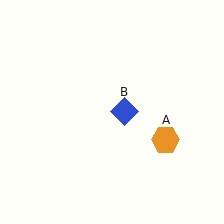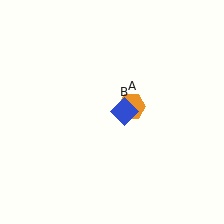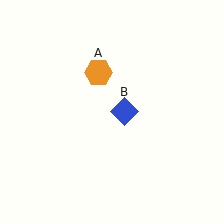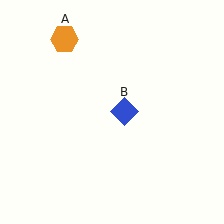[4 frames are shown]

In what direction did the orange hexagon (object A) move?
The orange hexagon (object A) moved up and to the left.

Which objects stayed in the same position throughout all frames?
Blue diamond (object B) remained stationary.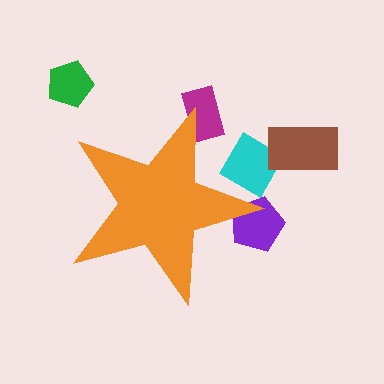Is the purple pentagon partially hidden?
Yes, the purple pentagon is partially hidden behind the orange star.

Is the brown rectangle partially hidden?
No, the brown rectangle is fully visible.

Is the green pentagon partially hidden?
No, the green pentagon is fully visible.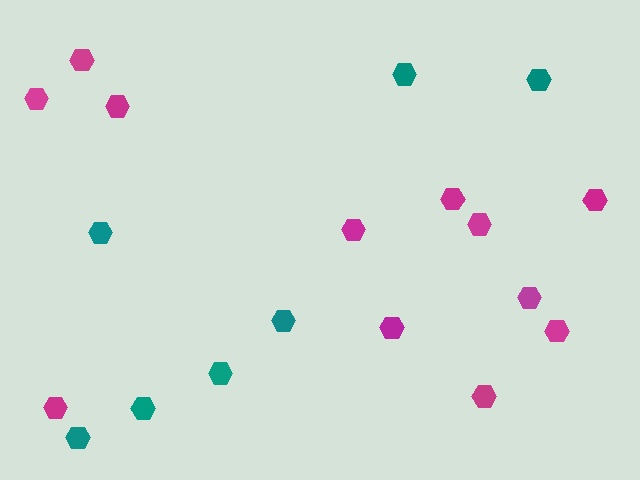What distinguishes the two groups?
There are 2 groups: one group of magenta hexagons (12) and one group of teal hexagons (7).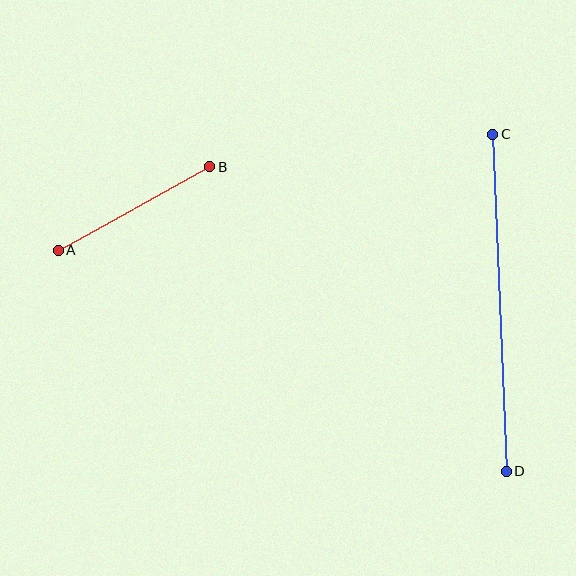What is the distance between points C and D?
The distance is approximately 337 pixels.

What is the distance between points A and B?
The distance is approximately 173 pixels.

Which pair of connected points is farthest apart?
Points C and D are farthest apart.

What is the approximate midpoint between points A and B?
The midpoint is at approximately (134, 208) pixels.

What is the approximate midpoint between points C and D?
The midpoint is at approximately (500, 303) pixels.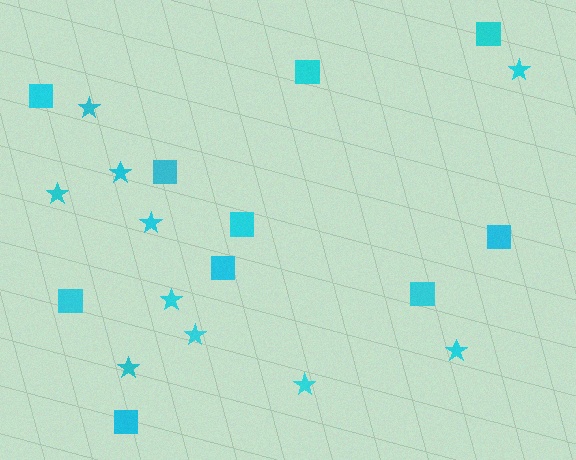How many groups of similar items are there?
There are 2 groups: one group of stars (10) and one group of squares (10).